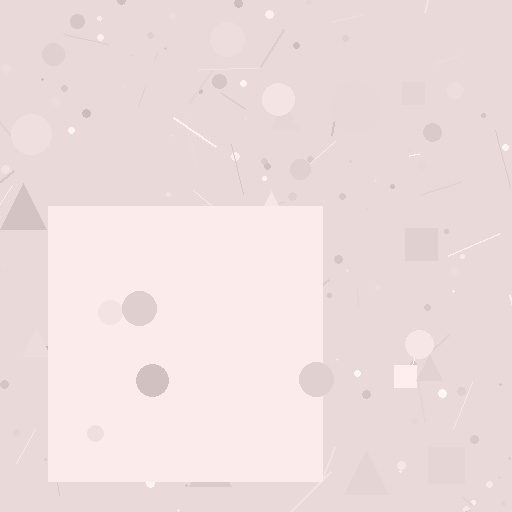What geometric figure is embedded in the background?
A square is embedded in the background.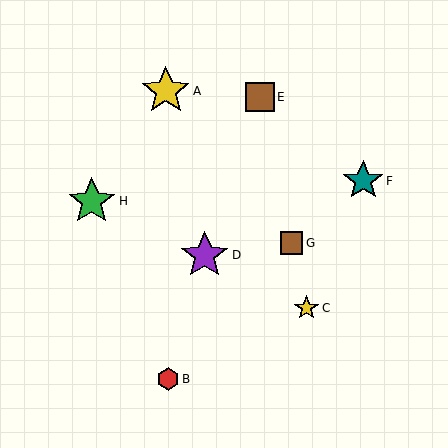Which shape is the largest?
The yellow star (labeled A) is the largest.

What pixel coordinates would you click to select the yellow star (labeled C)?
Click at (306, 308) to select the yellow star C.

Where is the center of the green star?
The center of the green star is at (92, 201).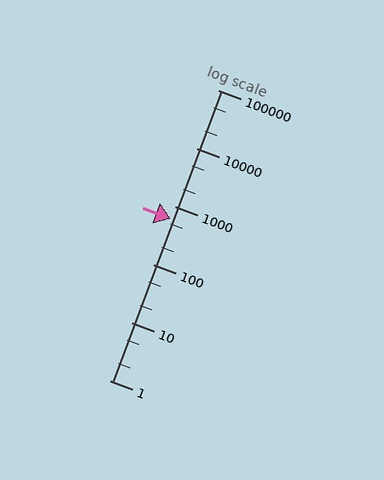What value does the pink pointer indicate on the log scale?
The pointer indicates approximately 610.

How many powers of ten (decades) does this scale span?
The scale spans 5 decades, from 1 to 100000.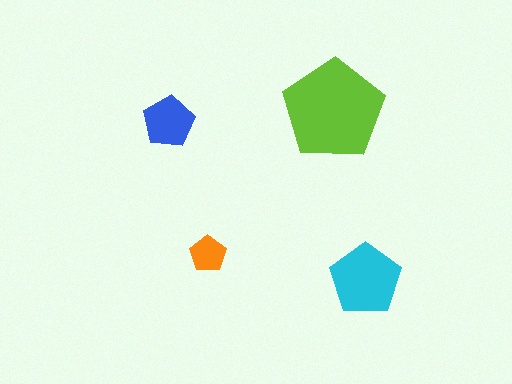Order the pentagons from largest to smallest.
the lime one, the cyan one, the blue one, the orange one.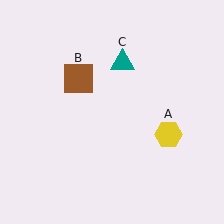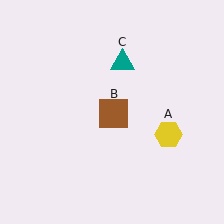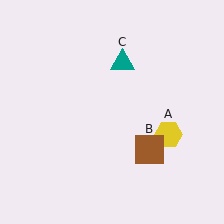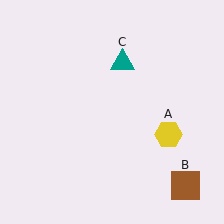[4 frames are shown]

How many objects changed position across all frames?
1 object changed position: brown square (object B).